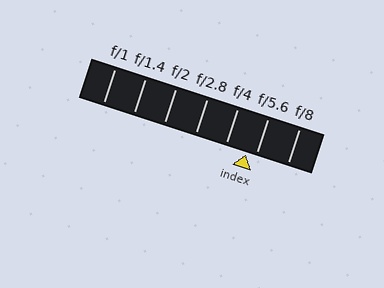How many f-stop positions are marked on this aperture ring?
There are 7 f-stop positions marked.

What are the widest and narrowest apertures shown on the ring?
The widest aperture shown is f/1 and the narrowest is f/8.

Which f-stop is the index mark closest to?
The index mark is closest to f/5.6.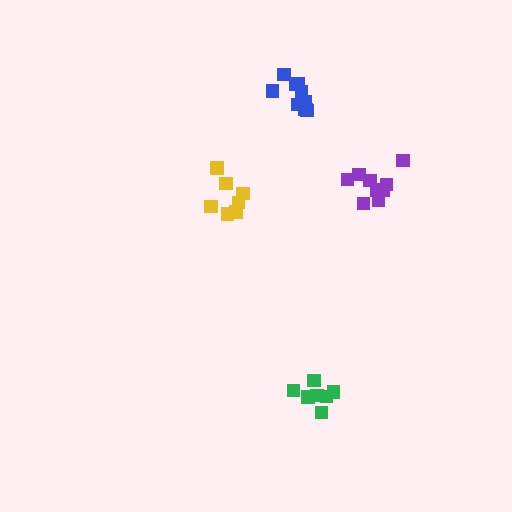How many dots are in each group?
Group 1: 7 dots, Group 2: 7 dots, Group 3: 9 dots, Group 4: 11 dots (34 total).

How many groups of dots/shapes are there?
There are 4 groups.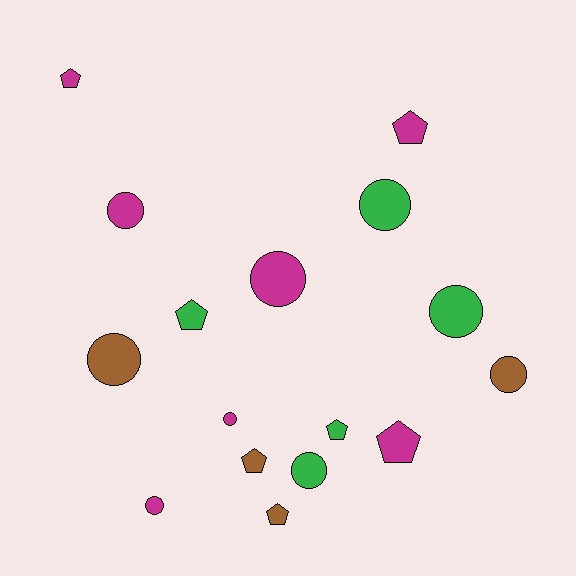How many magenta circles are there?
There are 4 magenta circles.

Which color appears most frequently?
Magenta, with 7 objects.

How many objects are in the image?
There are 16 objects.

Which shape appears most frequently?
Circle, with 9 objects.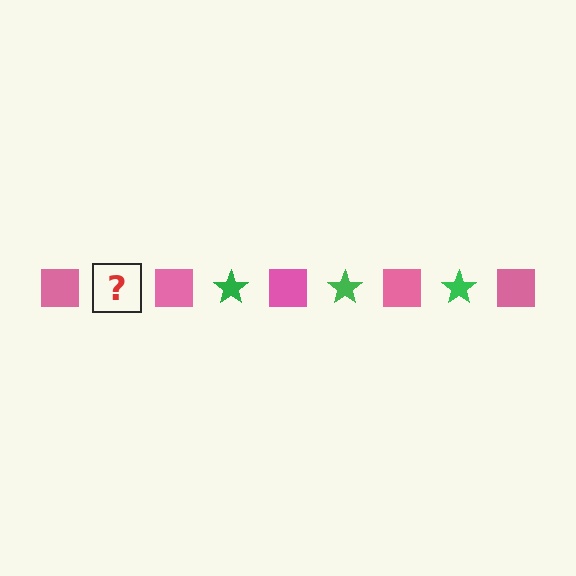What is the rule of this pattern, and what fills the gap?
The rule is that the pattern alternates between pink square and green star. The gap should be filled with a green star.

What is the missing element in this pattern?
The missing element is a green star.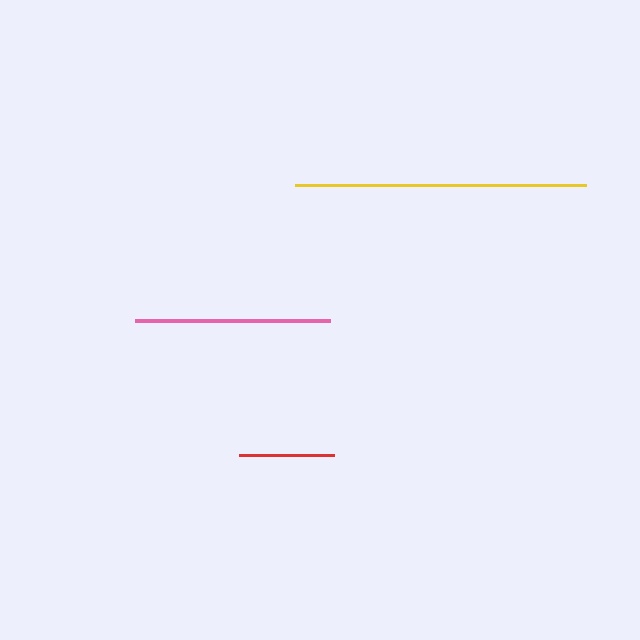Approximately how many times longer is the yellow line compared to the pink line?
The yellow line is approximately 1.5 times the length of the pink line.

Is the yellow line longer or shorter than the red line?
The yellow line is longer than the red line.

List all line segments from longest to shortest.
From longest to shortest: yellow, pink, red.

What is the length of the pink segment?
The pink segment is approximately 195 pixels long.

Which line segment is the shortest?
The red line is the shortest at approximately 95 pixels.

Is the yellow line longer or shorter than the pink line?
The yellow line is longer than the pink line.